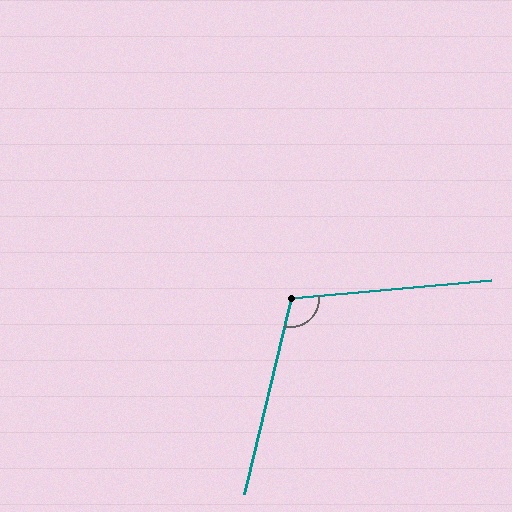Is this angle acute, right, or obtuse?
It is obtuse.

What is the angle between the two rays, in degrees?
Approximately 109 degrees.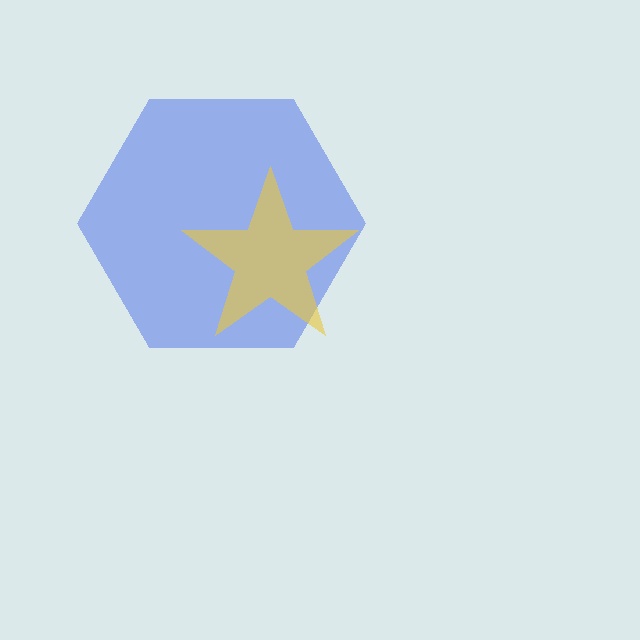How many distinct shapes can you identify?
There are 2 distinct shapes: a blue hexagon, a yellow star.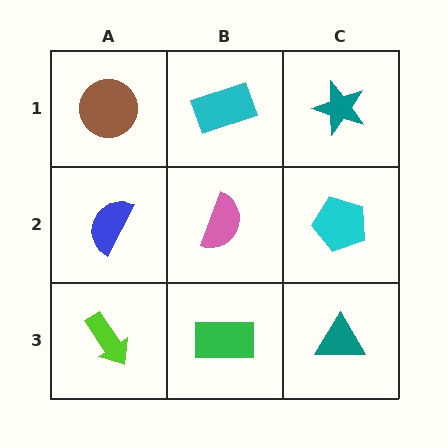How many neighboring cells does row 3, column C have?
2.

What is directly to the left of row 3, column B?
A lime arrow.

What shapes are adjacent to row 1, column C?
A cyan pentagon (row 2, column C), a cyan rectangle (row 1, column B).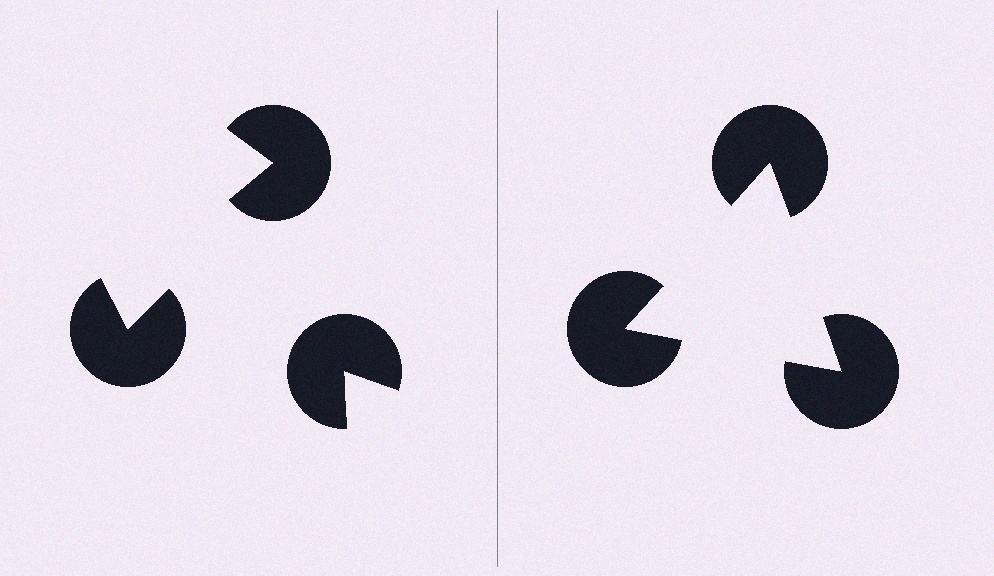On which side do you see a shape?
An illusory triangle appears on the right side. On the left side the wedge cuts are rotated, so no coherent shape forms.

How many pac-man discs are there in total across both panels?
6 — 3 on each side.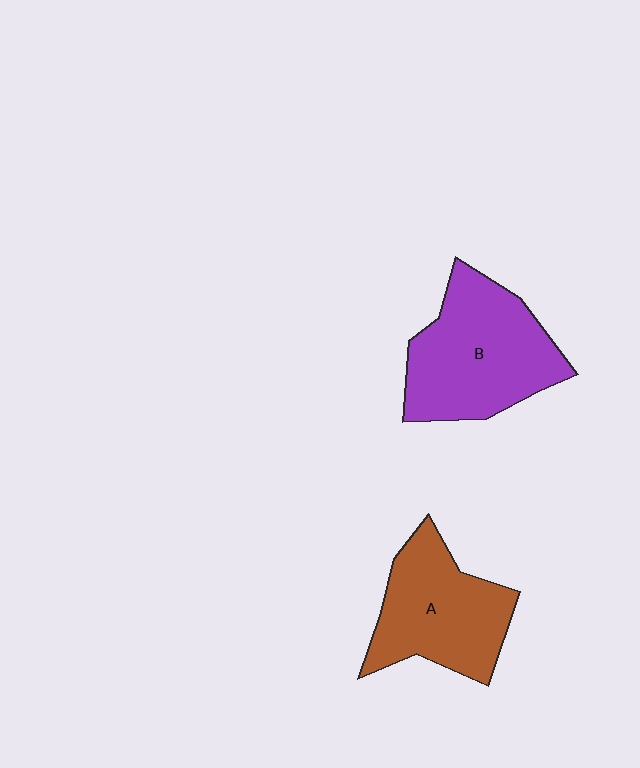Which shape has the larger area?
Shape B (purple).